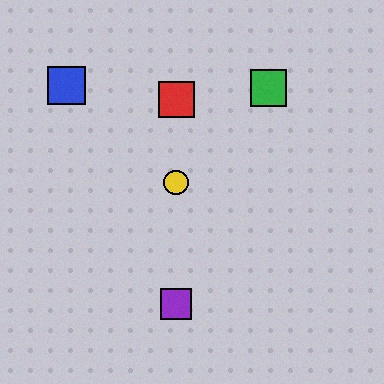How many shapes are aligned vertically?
3 shapes (the red square, the yellow circle, the purple square) are aligned vertically.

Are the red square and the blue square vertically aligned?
No, the red square is at x≈176 and the blue square is at x≈67.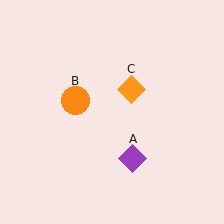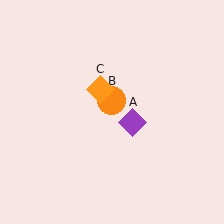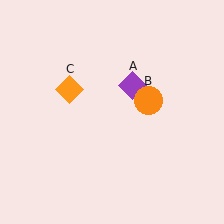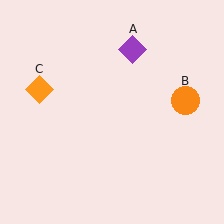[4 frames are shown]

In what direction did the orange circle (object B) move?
The orange circle (object B) moved right.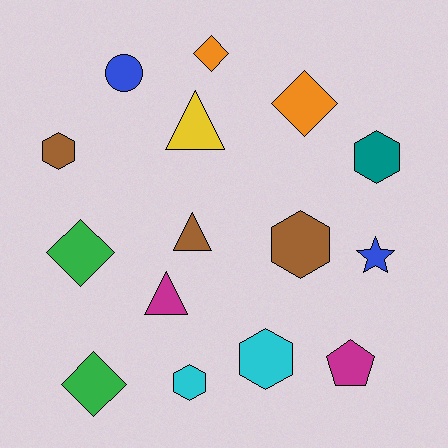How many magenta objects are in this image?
There are 2 magenta objects.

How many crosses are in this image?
There are no crosses.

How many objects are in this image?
There are 15 objects.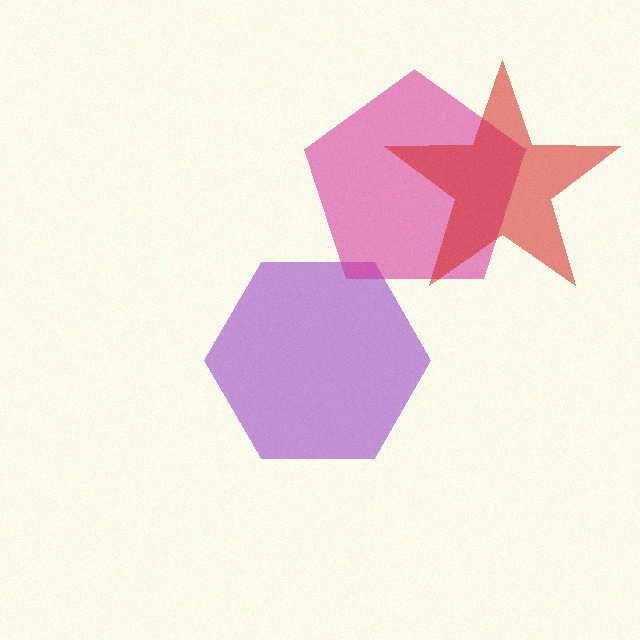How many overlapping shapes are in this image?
There are 3 overlapping shapes in the image.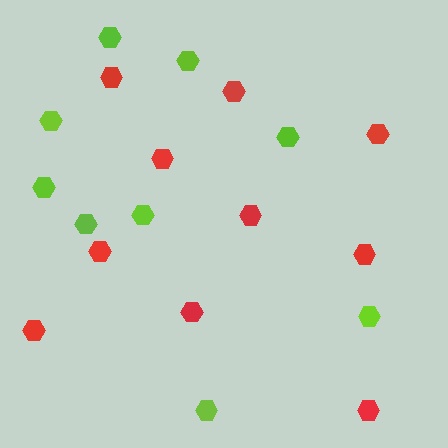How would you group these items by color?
There are 2 groups: one group of red hexagons (10) and one group of lime hexagons (9).